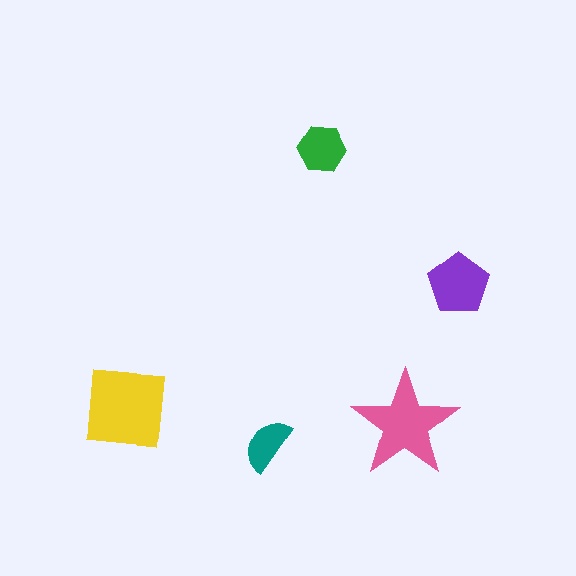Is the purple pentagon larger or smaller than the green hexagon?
Larger.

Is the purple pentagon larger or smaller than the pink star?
Smaller.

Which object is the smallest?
The teal semicircle.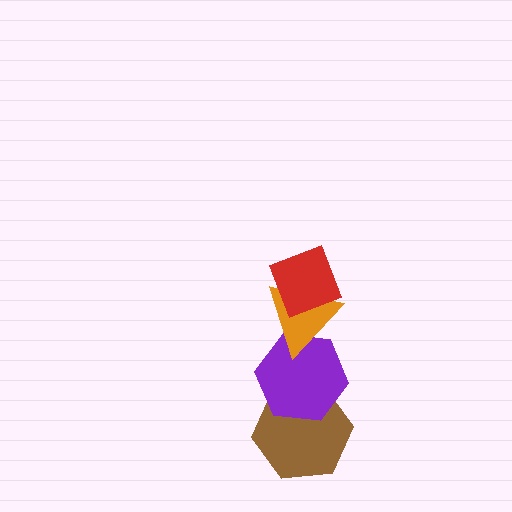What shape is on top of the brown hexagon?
The purple hexagon is on top of the brown hexagon.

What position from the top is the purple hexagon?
The purple hexagon is 3rd from the top.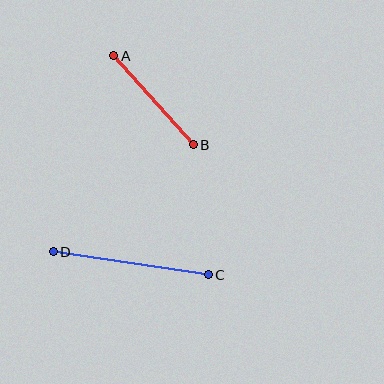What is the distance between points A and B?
The distance is approximately 119 pixels.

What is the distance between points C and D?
The distance is approximately 157 pixels.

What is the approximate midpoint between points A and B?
The midpoint is at approximately (154, 100) pixels.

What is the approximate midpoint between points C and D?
The midpoint is at approximately (131, 263) pixels.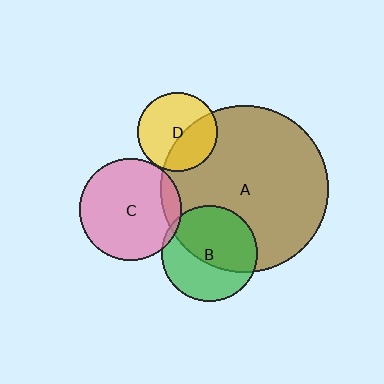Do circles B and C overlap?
Yes.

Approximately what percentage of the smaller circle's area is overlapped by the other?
Approximately 5%.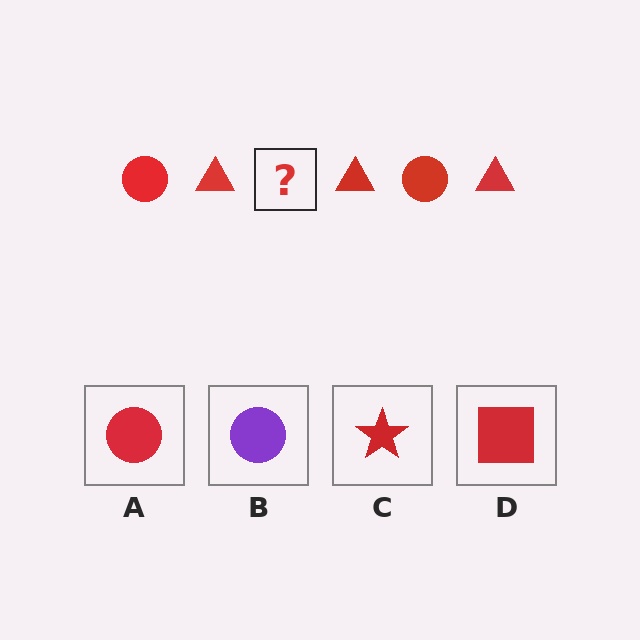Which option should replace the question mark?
Option A.